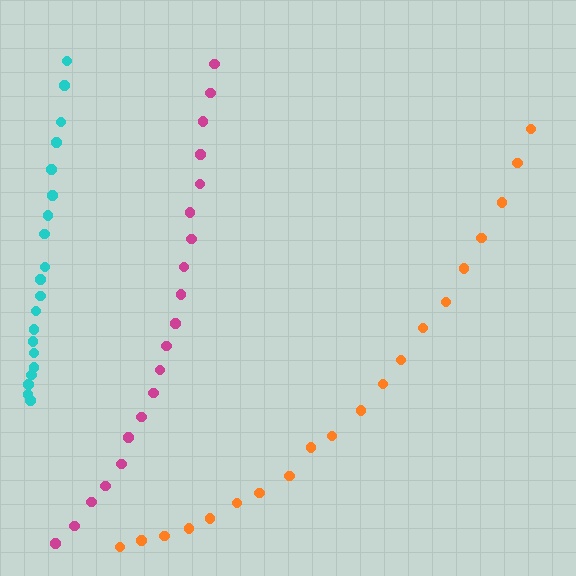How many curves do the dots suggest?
There are 3 distinct paths.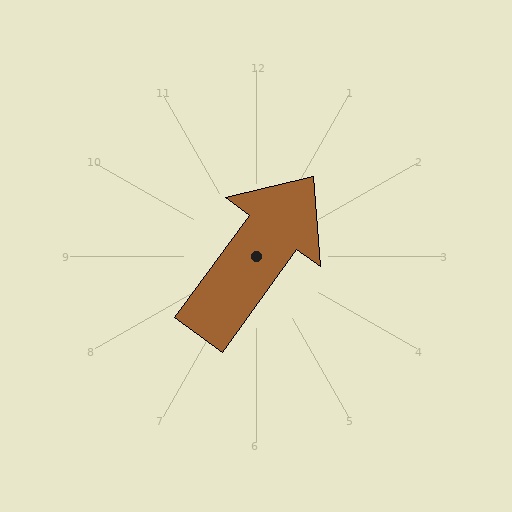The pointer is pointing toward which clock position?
Roughly 1 o'clock.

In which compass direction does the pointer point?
Northeast.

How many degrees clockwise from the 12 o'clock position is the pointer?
Approximately 36 degrees.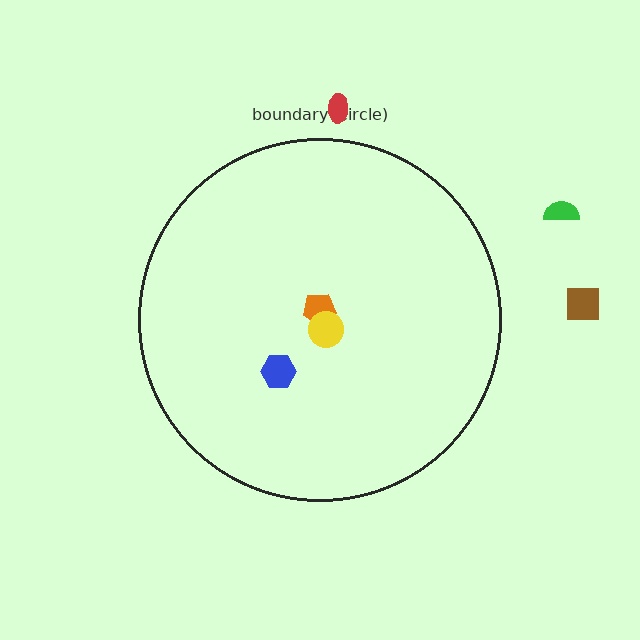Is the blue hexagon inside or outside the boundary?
Inside.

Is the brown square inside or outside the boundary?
Outside.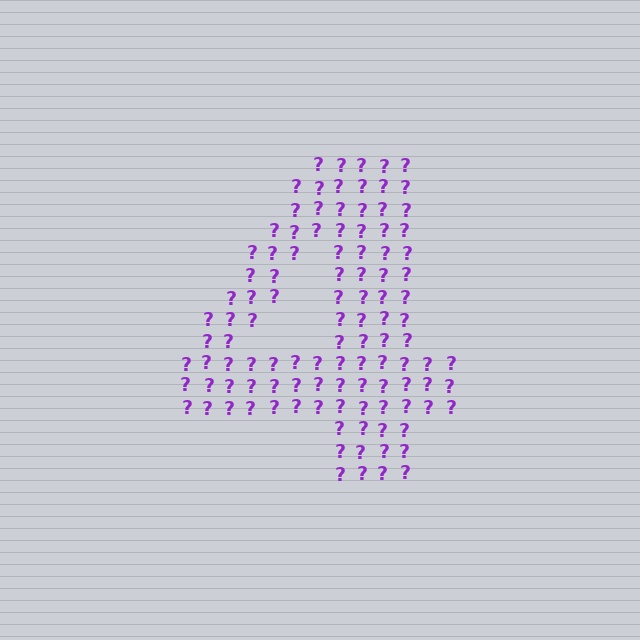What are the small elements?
The small elements are question marks.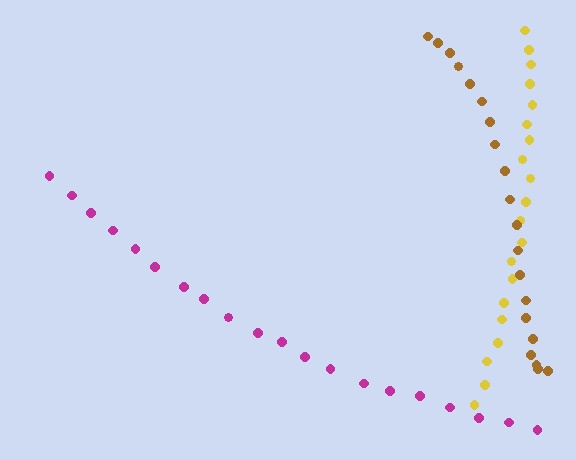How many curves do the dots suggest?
There are 3 distinct paths.